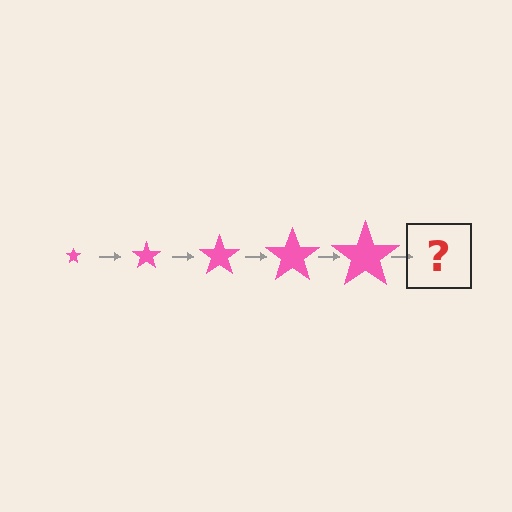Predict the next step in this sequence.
The next step is a pink star, larger than the previous one.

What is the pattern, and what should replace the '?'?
The pattern is that the star gets progressively larger each step. The '?' should be a pink star, larger than the previous one.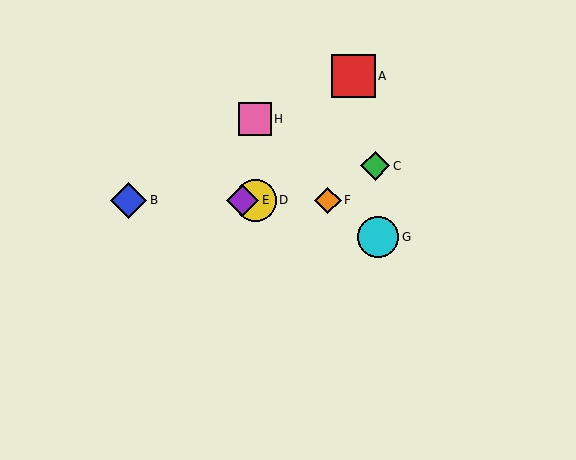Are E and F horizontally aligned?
Yes, both are at y≈200.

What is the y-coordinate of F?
Object F is at y≈200.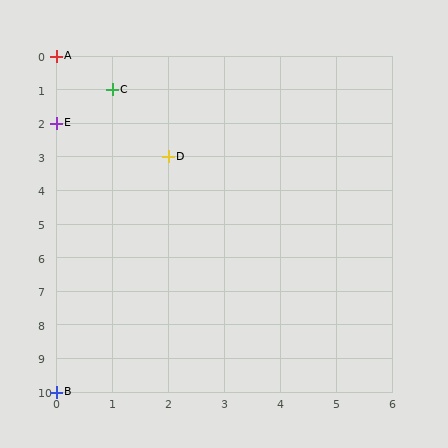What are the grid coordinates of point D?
Point D is at grid coordinates (2, 3).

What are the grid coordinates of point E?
Point E is at grid coordinates (0, 2).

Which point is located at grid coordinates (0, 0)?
Point A is at (0, 0).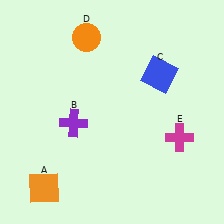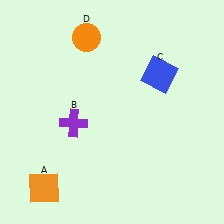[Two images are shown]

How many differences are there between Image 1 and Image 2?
There is 1 difference between the two images.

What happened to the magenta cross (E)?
The magenta cross (E) was removed in Image 2. It was in the bottom-right area of Image 1.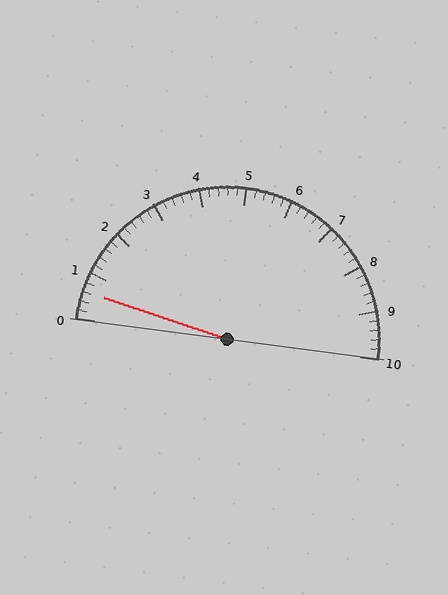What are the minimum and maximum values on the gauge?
The gauge ranges from 0 to 10.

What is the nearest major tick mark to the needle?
The nearest major tick mark is 1.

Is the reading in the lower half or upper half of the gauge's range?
The reading is in the lower half of the range (0 to 10).